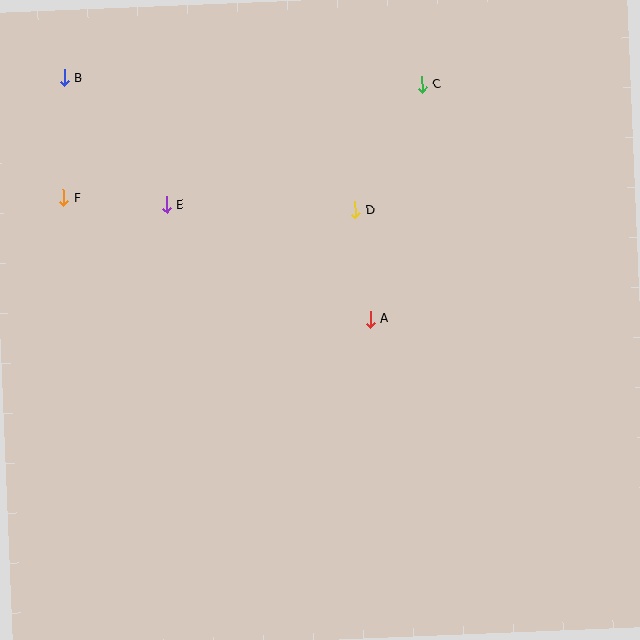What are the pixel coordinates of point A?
Point A is at (370, 319).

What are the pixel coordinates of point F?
Point F is at (64, 198).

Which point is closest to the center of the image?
Point A at (370, 319) is closest to the center.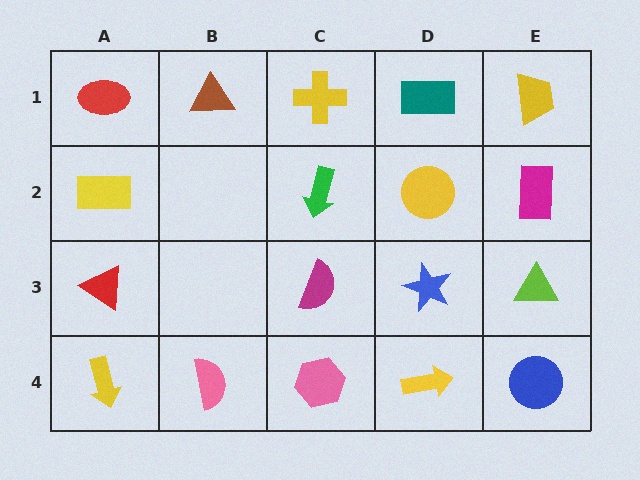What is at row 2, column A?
A yellow rectangle.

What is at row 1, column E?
A yellow trapezoid.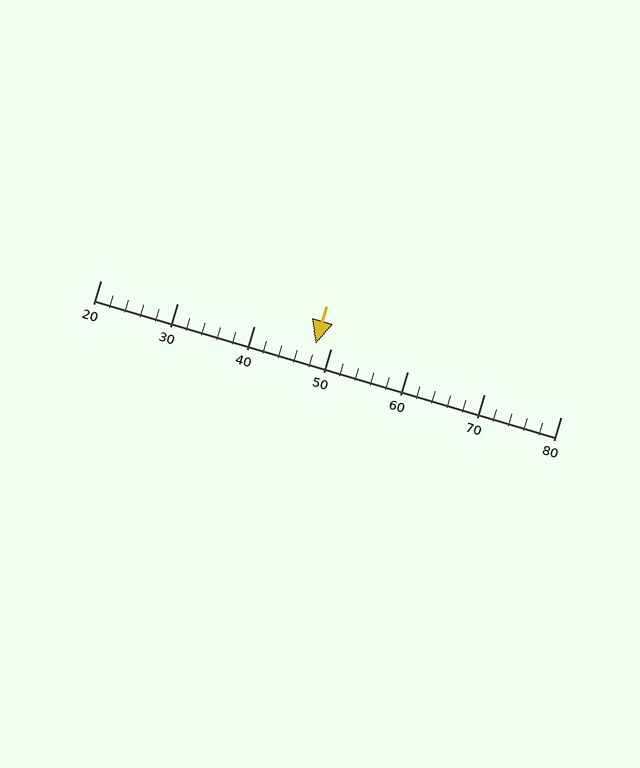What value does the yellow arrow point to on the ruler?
The yellow arrow points to approximately 48.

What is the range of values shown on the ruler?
The ruler shows values from 20 to 80.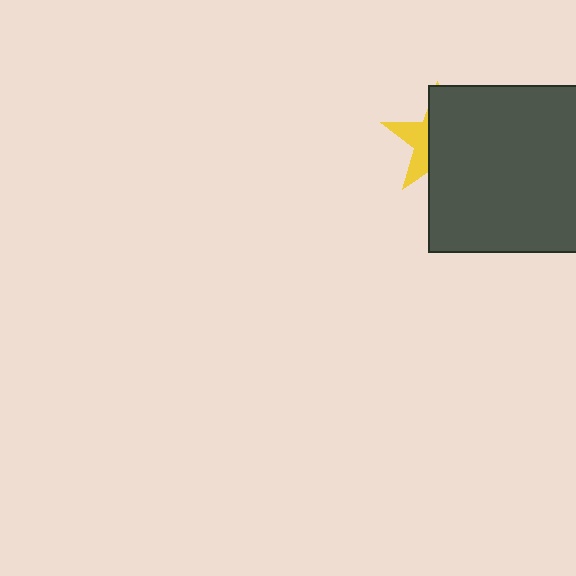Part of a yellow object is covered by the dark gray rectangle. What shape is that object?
It is a star.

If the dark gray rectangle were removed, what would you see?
You would see the complete yellow star.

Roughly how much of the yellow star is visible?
A small part of it is visible (roughly 33%).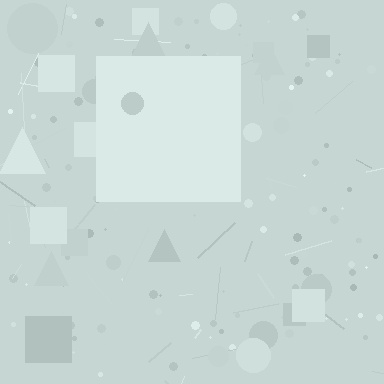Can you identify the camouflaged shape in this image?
The camouflaged shape is a square.